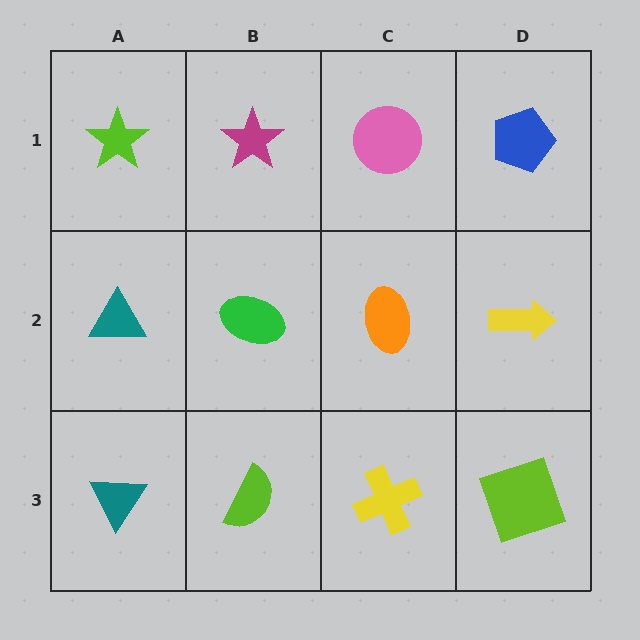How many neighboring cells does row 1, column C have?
3.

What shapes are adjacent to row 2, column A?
A lime star (row 1, column A), a teal triangle (row 3, column A), a green ellipse (row 2, column B).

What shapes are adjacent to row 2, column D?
A blue pentagon (row 1, column D), a lime square (row 3, column D), an orange ellipse (row 2, column C).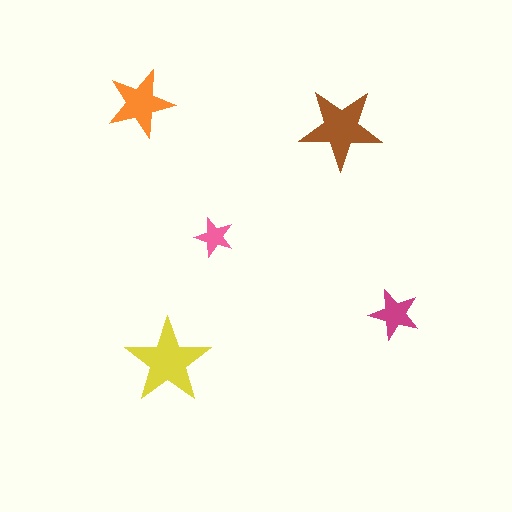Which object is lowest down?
The yellow star is bottommost.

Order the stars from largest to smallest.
the yellow one, the brown one, the orange one, the magenta one, the pink one.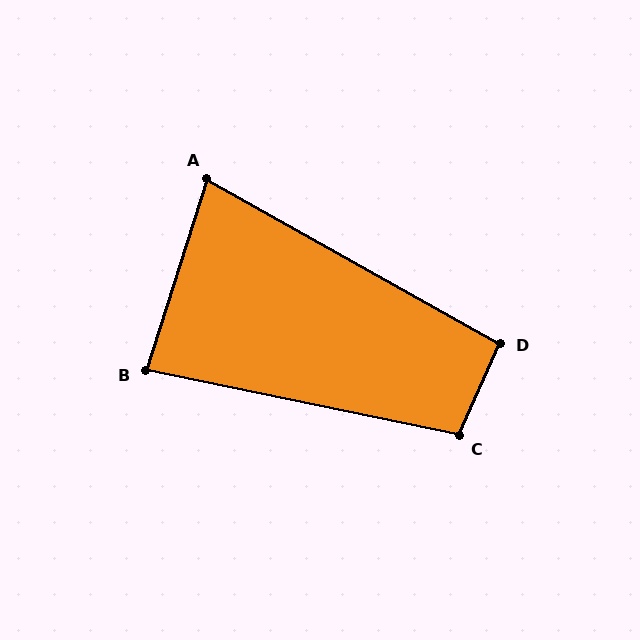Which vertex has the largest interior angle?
C, at approximately 102 degrees.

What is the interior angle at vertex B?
Approximately 84 degrees (acute).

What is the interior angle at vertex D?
Approximately 96 degrees (obtuse).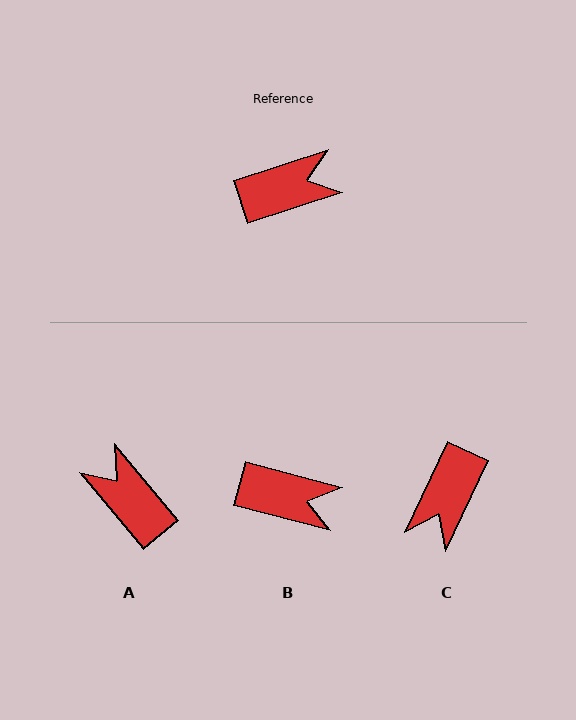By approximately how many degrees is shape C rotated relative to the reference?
Approximately 133 degrees clockwise.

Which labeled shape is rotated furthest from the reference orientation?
C, about 133 degrees away.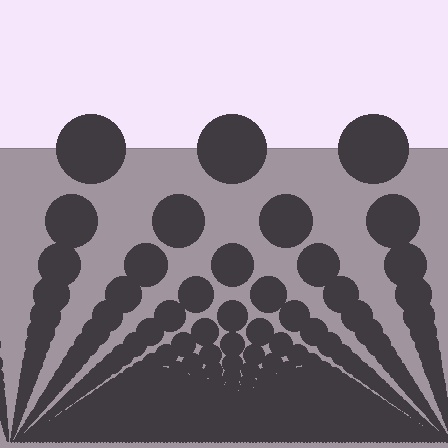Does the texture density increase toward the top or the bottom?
Density increases toward the bottom.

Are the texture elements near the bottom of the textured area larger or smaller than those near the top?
Smaller. The gradient is inverted — elements near the bottom are smaller and denser.